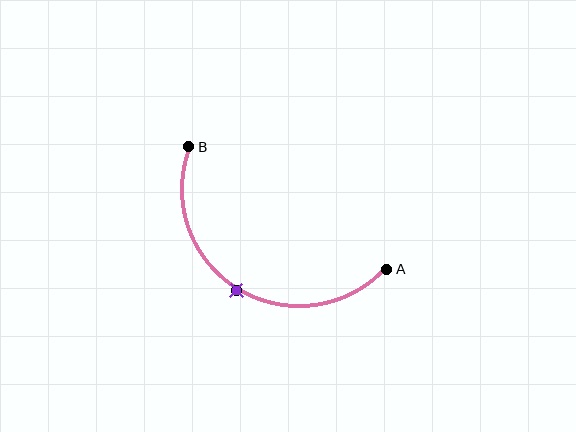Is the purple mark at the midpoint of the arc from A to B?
Yes. The purple mark lies on the arc at equal arc-length from both A and B — it is the arc midpoint.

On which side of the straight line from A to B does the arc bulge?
The arc bulges below the straight line connecting A and B.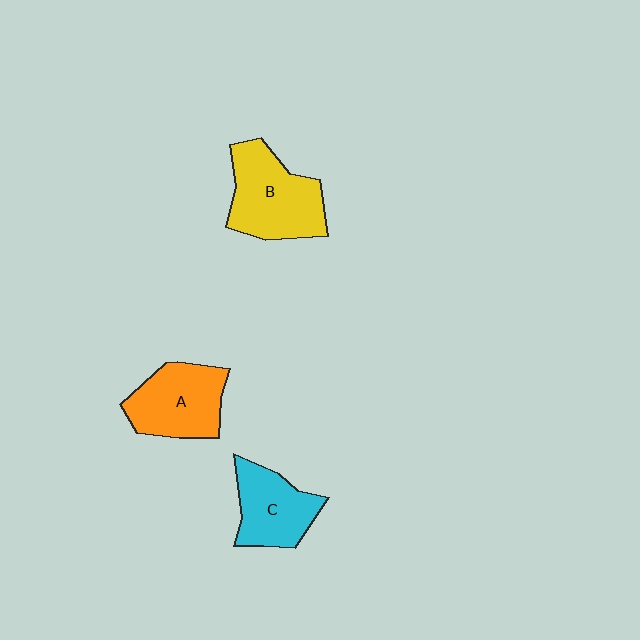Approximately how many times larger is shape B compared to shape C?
Approximately 1.3 times.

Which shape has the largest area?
Shape B (yellow).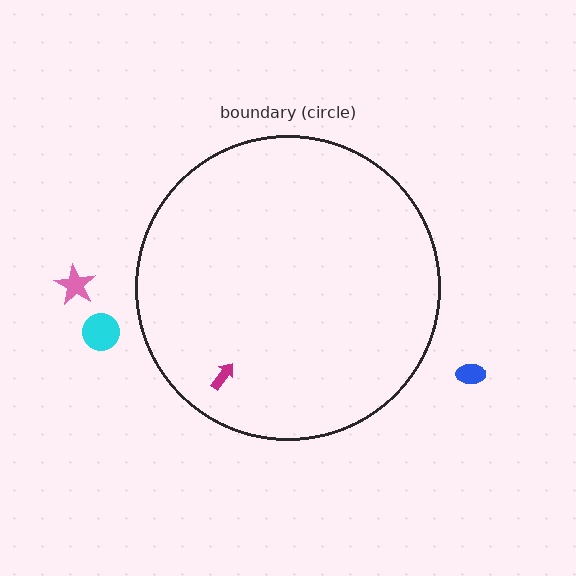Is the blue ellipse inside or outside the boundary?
Outside.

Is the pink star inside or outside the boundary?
Outside.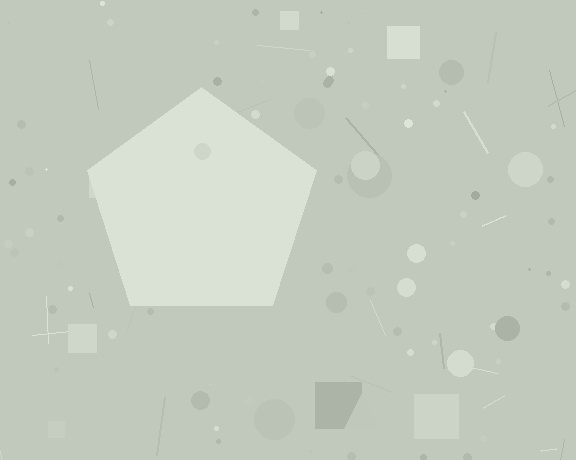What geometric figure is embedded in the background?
A pentagon is embedded in the background.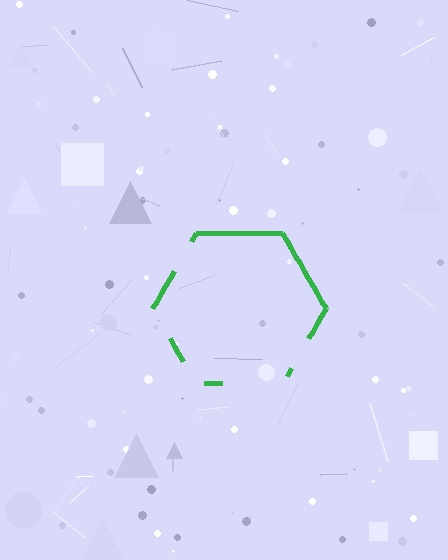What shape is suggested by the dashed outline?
The dashed outline suggests a hexagon.